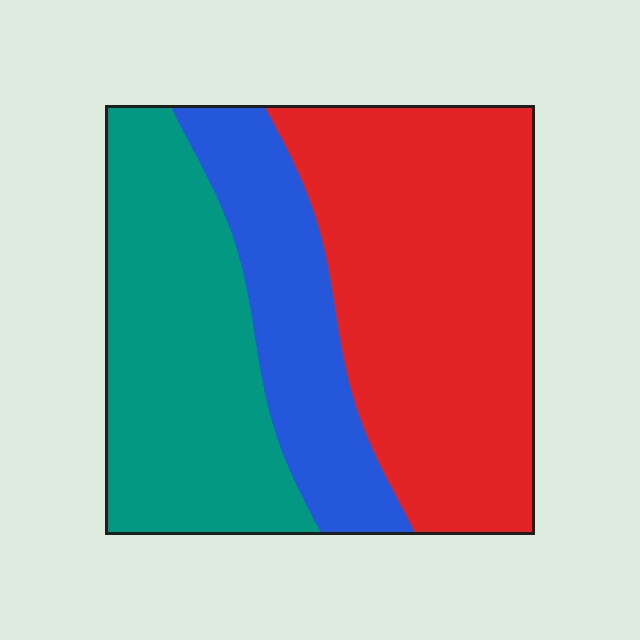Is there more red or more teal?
Red.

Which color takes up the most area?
Red, at roughly 45%.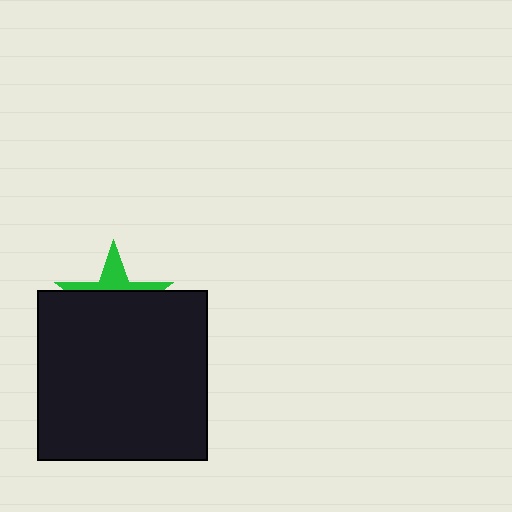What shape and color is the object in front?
The object in front is a black square.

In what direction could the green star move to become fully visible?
The green star could move up. That would shift it out from behind the black square entirely.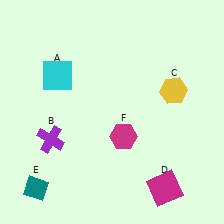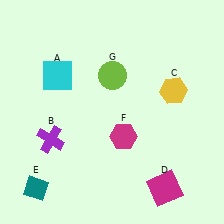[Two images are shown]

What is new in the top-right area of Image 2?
A lime circle (G) was added in the top-right area of Image 2.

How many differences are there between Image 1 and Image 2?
There is 1 difference between the two images.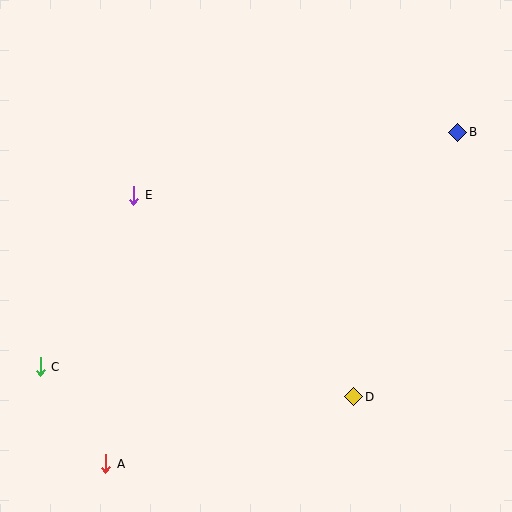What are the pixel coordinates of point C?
Point C is at (40, 367).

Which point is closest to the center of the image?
Point E at (134, 195) is closest to the center.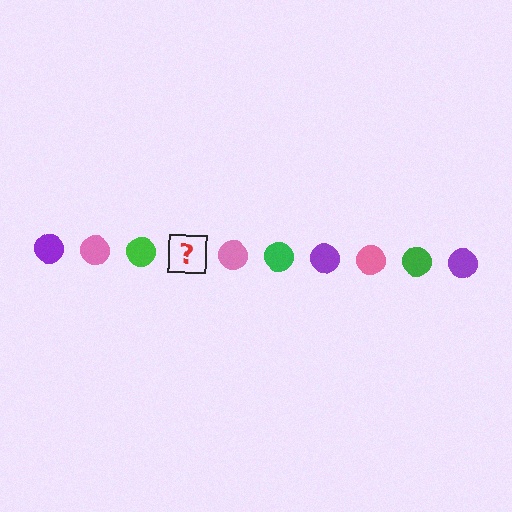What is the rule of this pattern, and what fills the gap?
The rule is that the pattern cycles through purple, pink, green circles. The gap should be filled with a purple circle.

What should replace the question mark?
The question mark should be replaced with a purple circle.